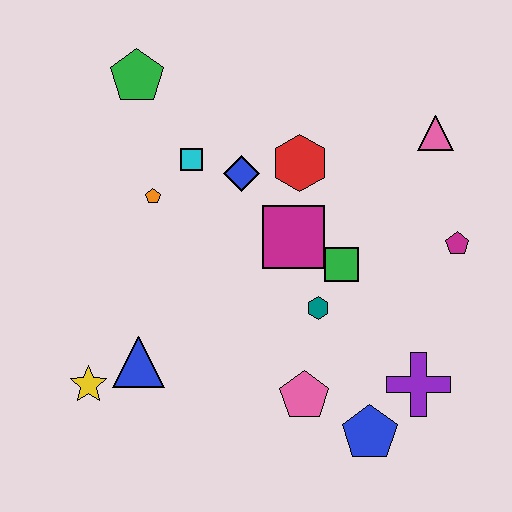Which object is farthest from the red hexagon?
The yellow star is farthest from the red hexagon.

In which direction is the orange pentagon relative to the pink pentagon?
The orange pentagon is above the pink pentagon.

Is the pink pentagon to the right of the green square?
No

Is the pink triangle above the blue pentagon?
Yes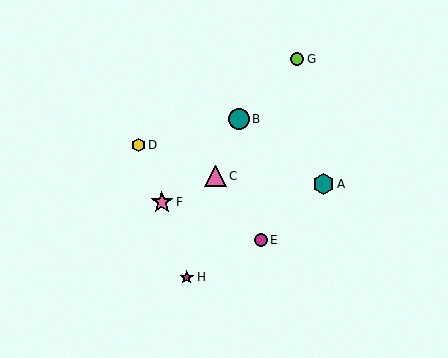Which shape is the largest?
The pink star (labeled F) is the largest.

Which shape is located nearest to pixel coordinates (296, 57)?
The lime circle (labeled G) at (297, 59) is nearest to that location.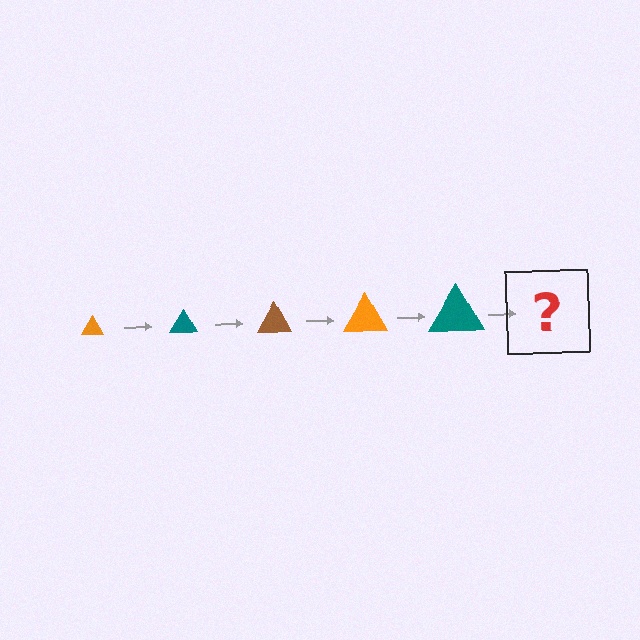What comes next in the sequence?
The next element should be a brown triangle, larger than the previous one.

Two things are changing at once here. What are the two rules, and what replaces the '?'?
The two rules are that the triangle grows larger each step and the color cycles through orange, teal, and brown. The '?' should be a brown triangle, larger than the previous one.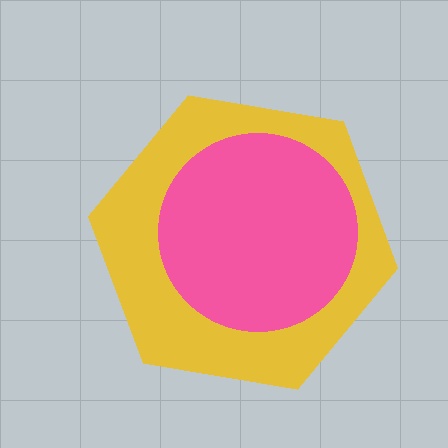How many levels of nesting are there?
2.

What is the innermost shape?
The pink circle.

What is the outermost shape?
The yellow hexagon.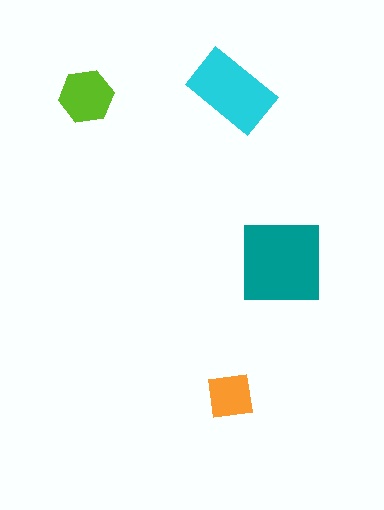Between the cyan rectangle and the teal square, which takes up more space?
The teal square.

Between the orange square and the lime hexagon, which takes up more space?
The lime hexagon.